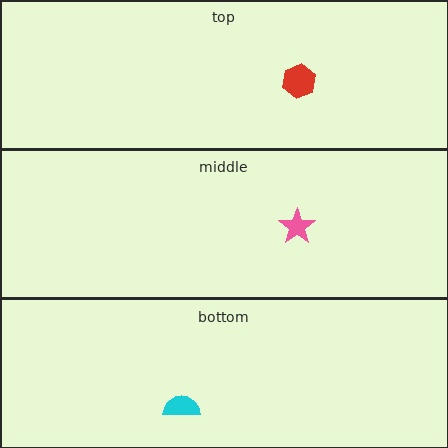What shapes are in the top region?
The red hexagon.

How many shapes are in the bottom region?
1.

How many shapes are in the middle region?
1.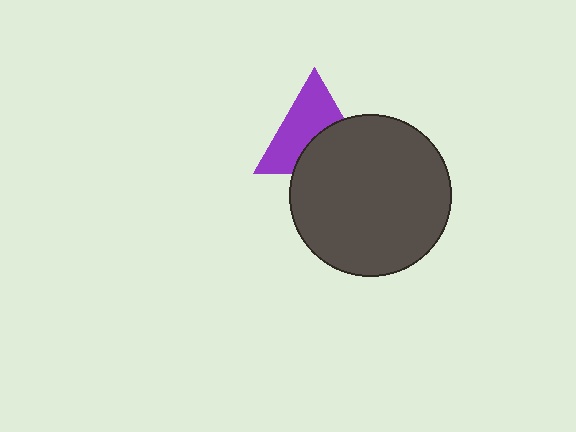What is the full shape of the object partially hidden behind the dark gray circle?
The partially hidden object is a purple triangle.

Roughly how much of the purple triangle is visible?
About half of it is visible (roughly 58%).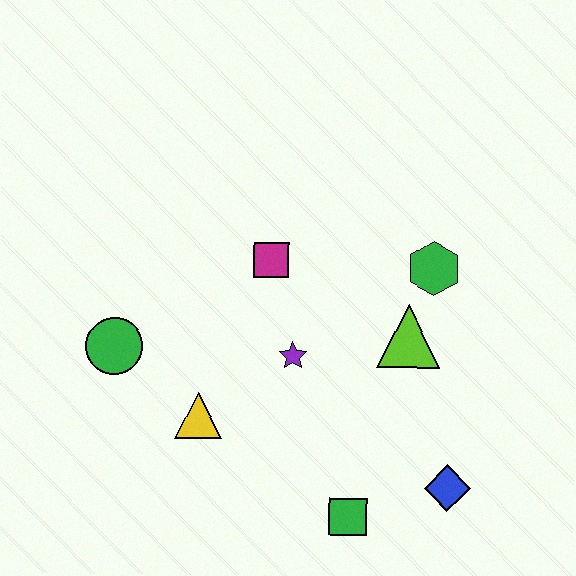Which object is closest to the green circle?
The yellow triangle is closest to the green circle.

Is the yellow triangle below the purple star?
Yes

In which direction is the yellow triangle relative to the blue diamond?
The yellow triangle is to the left of the blue diamond.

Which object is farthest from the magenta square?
The blue diamond is farthest from the magenta square.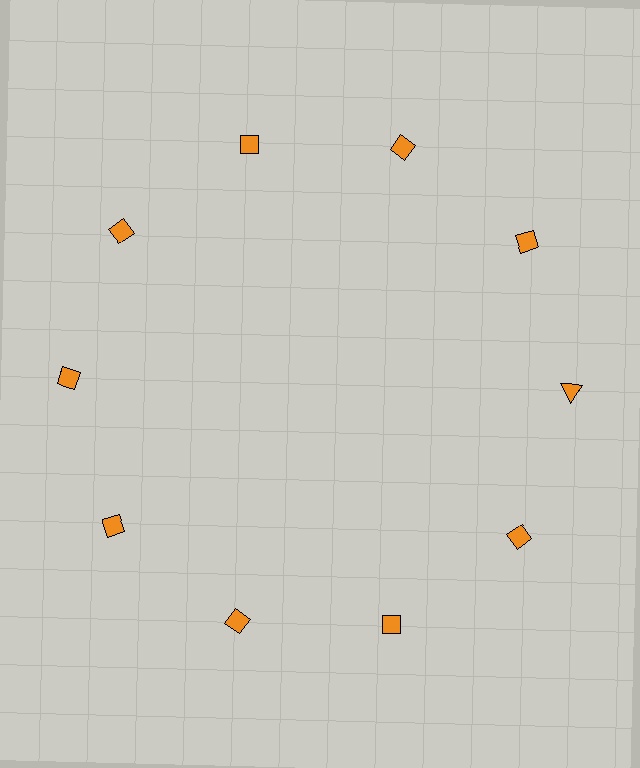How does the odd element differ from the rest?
It has a different shape: triangle instead of diamond.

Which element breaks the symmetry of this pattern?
The orange triangle at roughly the 3 o'clock position breaks the symmetry. All other shapes are orange diamonds.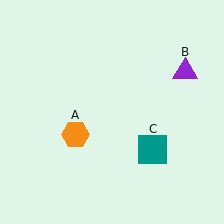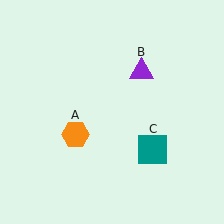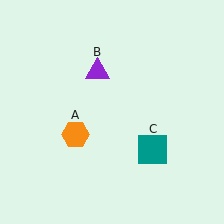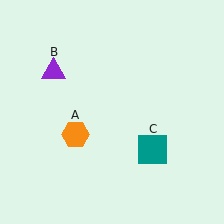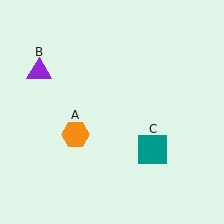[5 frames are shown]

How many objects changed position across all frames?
1 object changed position: purple triangle (object B).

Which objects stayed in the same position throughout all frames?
Orange hexagon (object A) and teal square (object C) remained stationary.